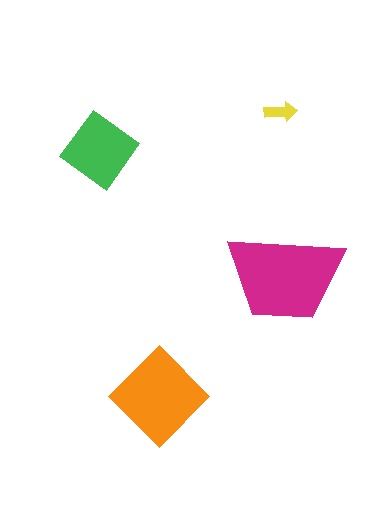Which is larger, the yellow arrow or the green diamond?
The green diamond.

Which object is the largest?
The magenta trapezoid.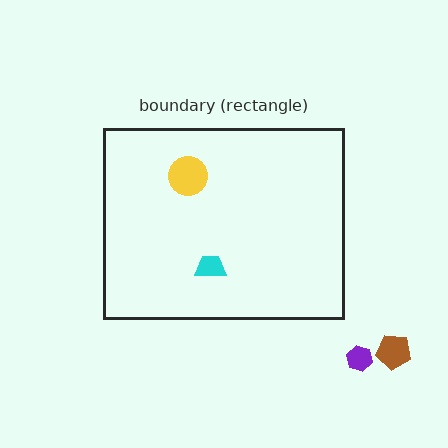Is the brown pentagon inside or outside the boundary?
Outside.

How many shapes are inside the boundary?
2 inside, 2 outside.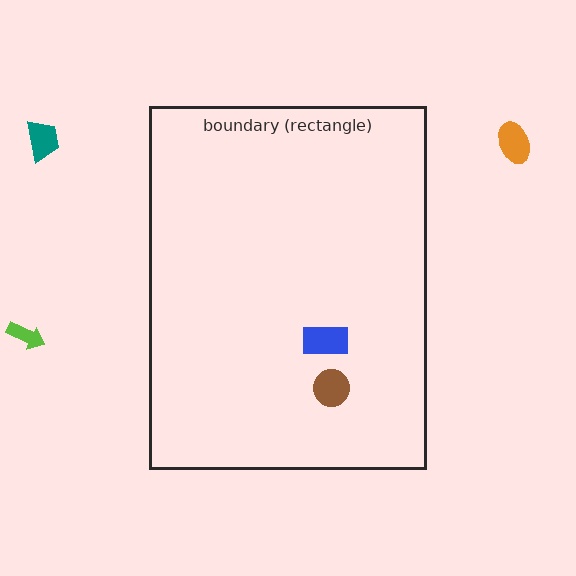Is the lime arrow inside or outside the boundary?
Outside.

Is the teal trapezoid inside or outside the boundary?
Outside.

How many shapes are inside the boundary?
2 inside, 3 outside.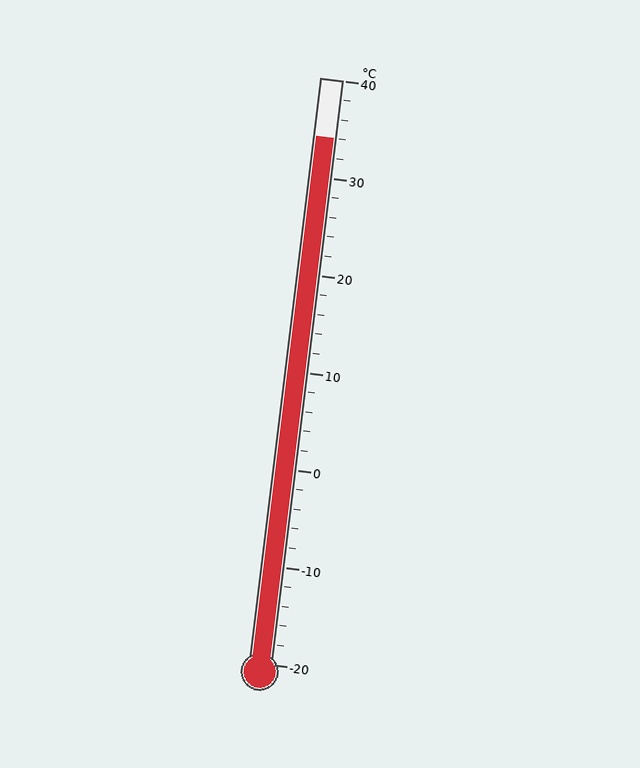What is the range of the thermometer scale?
The thermometer scale ranges from -20°C to 40°C.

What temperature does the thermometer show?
The thermometer shows approximately 34°C.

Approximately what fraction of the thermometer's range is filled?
The thermometer is filled to approximately 90% of its range.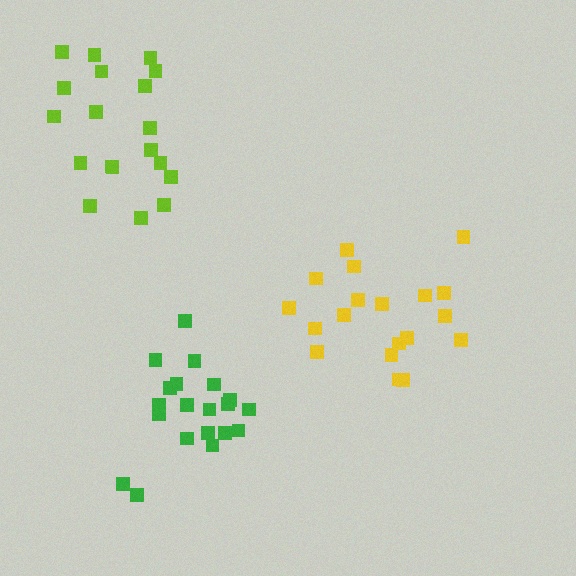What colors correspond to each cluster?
The clusters are colored: green, yellow, lime.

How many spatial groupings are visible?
There are 3 spatial groupings.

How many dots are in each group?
Group 1: 20 dots, Group 2: 19 dots, Group 3: 19 dots (58 total).